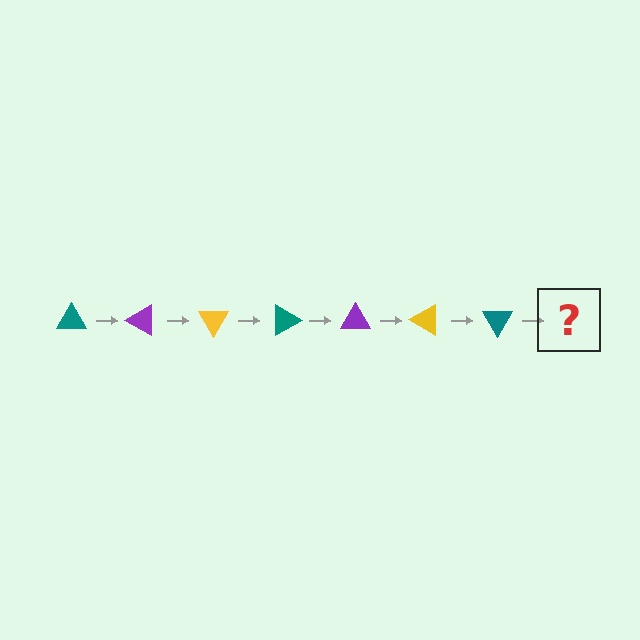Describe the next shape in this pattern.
It should be a purple triangle, rotated 210 degrees from the start.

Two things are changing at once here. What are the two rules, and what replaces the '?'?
The two rules are that it rotates 30 degrees each step and the color cycles through teal, purple, and yellow. The '?' should be a purple triangle, rotated 210 degrees from the start.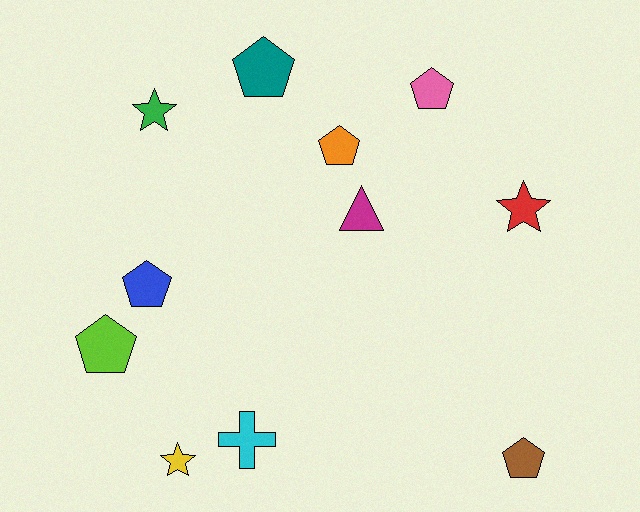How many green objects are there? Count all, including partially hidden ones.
There is 1 green object.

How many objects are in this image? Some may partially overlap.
There are 11 objects.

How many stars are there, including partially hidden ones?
There are 3 stars.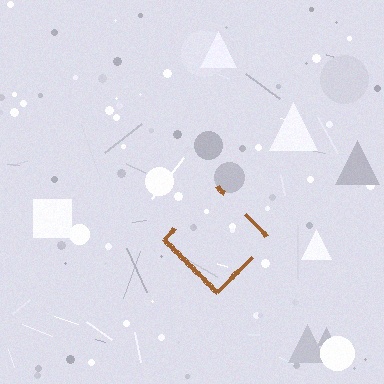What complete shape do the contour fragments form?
The contour fragments form a diamond.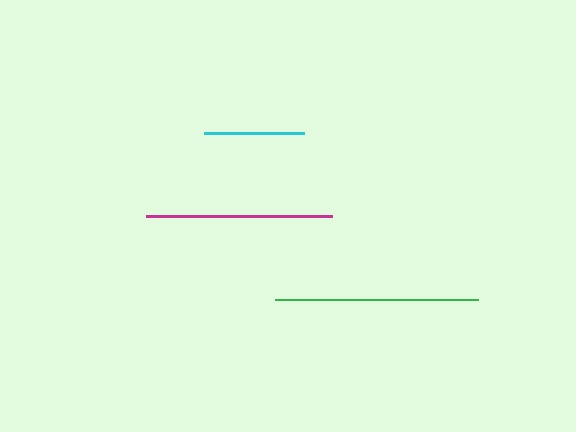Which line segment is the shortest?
The cyan line is the shortest at approximately 99 pixels.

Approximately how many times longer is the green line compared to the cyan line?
The green line is approximately 2.1 times the length of the cyan line.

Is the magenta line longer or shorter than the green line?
The green line is longer than the magenta line.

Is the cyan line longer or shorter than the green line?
The green line is longer than the cyan line.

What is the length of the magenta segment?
The magenta segment is approximately 186 pixels long.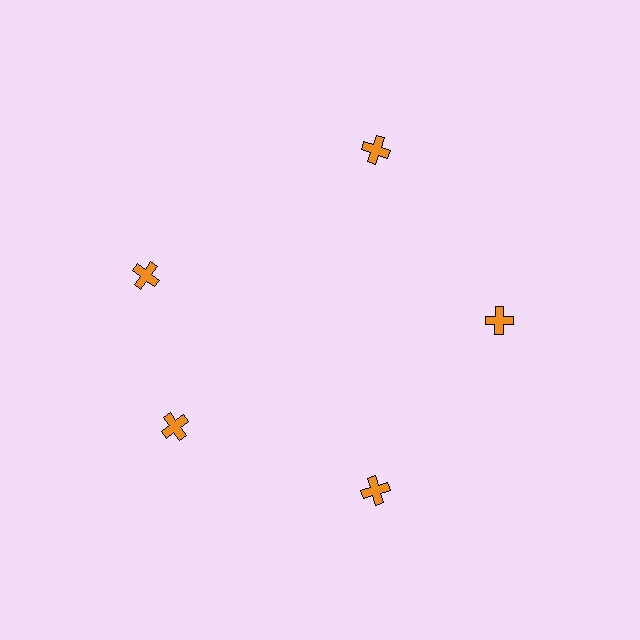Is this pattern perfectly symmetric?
No. The 5 orange crosses are arranged in a ring, but one element near the 10 o'clock position is rotated out of alignment along the ring, breaking the 5-fold rotational symmetry.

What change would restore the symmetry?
The symmetry would be restored by rotating it back into even spacing with its neighbors so that all 5 crosses sit at equal angles and equal distance from the center.